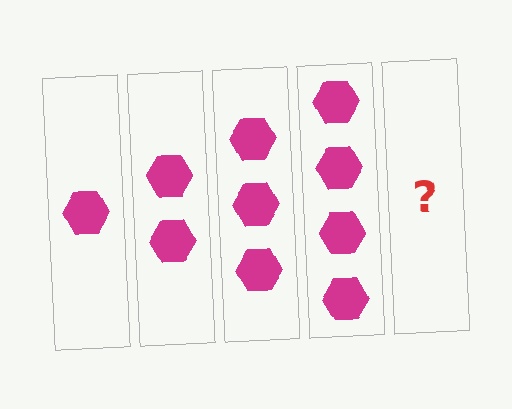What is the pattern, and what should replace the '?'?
The pattern is that each step adds one more hexagon. The '?' should be 5 hexagons.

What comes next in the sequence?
The next element should be 5 hexagons.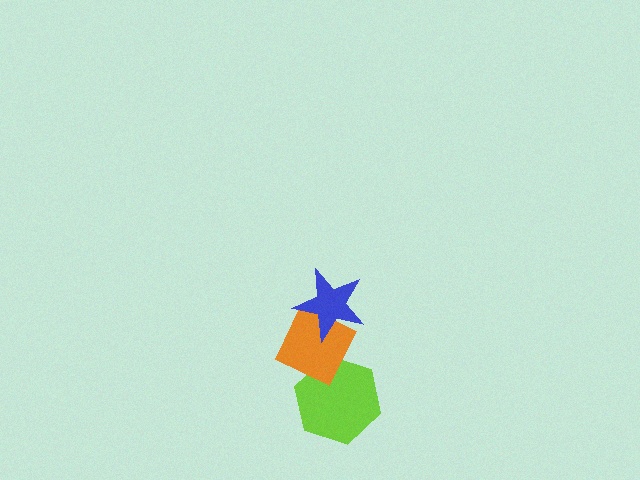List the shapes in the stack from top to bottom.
From top to bottom: the blue star, the orange diamond, the lime hexagon.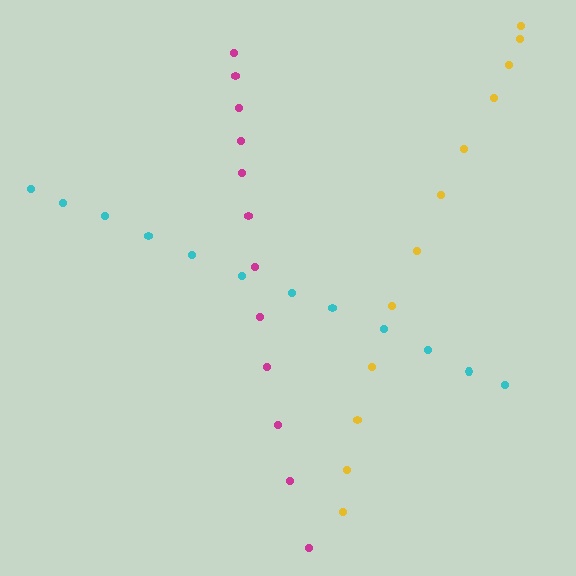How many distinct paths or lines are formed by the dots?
There are 3 distinct paths.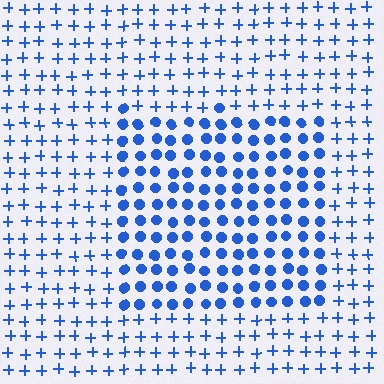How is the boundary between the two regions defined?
The boundary is defined by a change in element shape: circles inside vs. plus signs outside. All elements share the same color and spacing.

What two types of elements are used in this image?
The image uses circles inside the rectangle region and plus signs outside it.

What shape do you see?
I see a rectangle.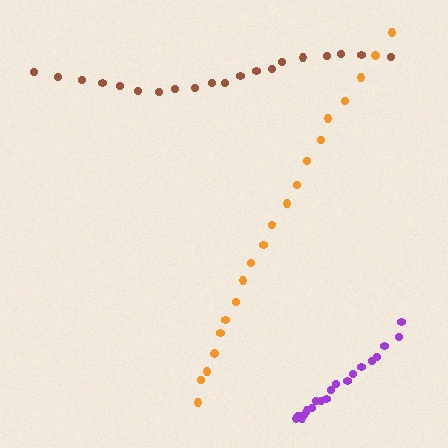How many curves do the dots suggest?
There are 3 distinct paths.